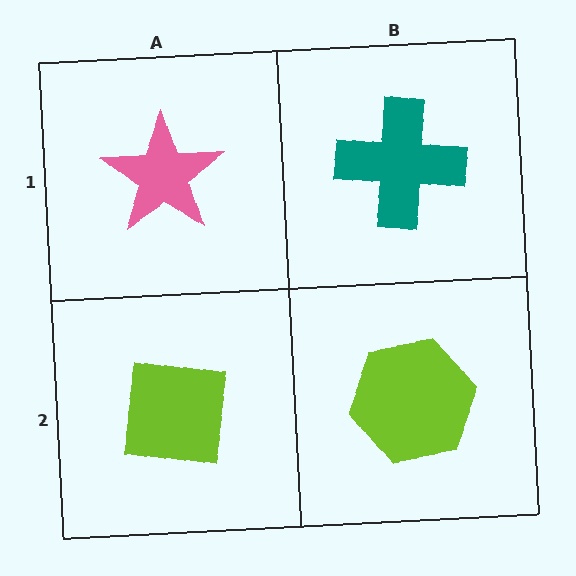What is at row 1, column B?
A teal cross.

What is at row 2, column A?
A lime square.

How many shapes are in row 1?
2 shapes.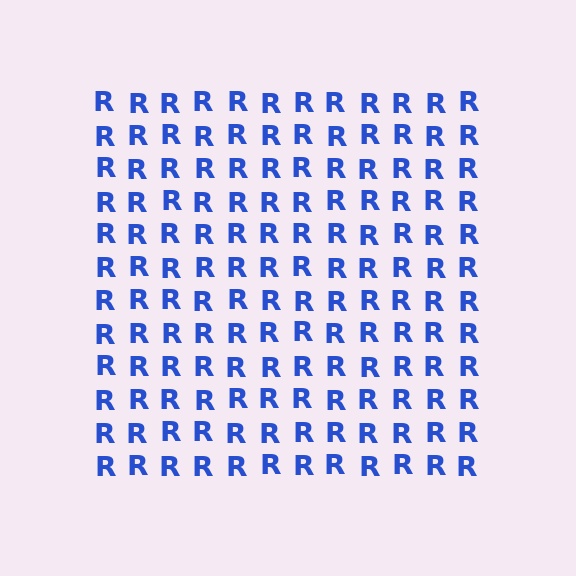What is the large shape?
The large shape is a square.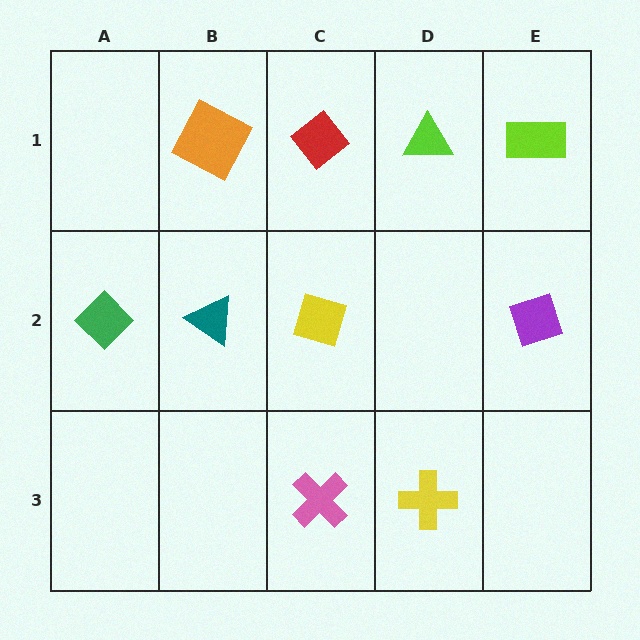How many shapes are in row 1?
4 shapes.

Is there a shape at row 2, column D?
No, that cell is empty.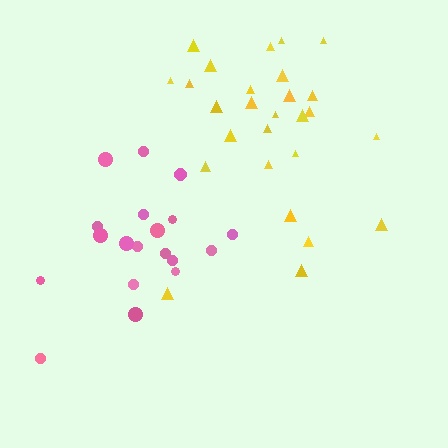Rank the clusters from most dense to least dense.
yellow, pink.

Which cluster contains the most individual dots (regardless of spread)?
Yellow (27).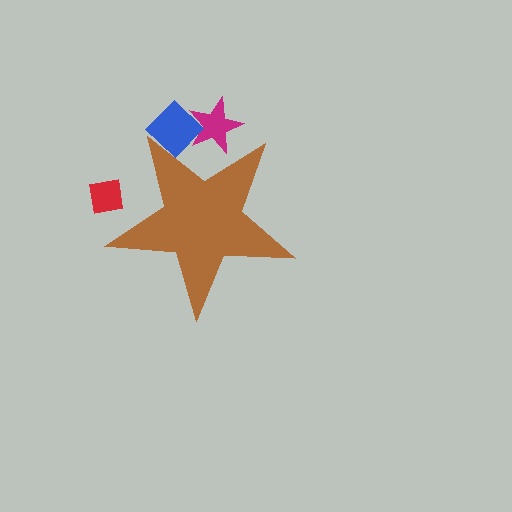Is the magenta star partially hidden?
Yes, the magenta star is partially hidden behind the brown star.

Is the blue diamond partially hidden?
Yes, the blue diamond is partially hidden behind the brown star.